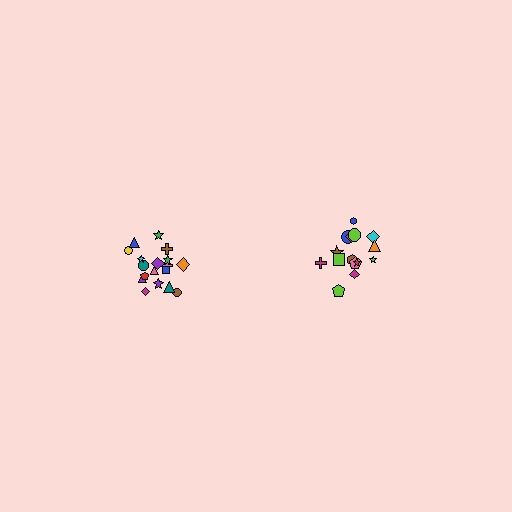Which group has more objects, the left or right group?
The left group.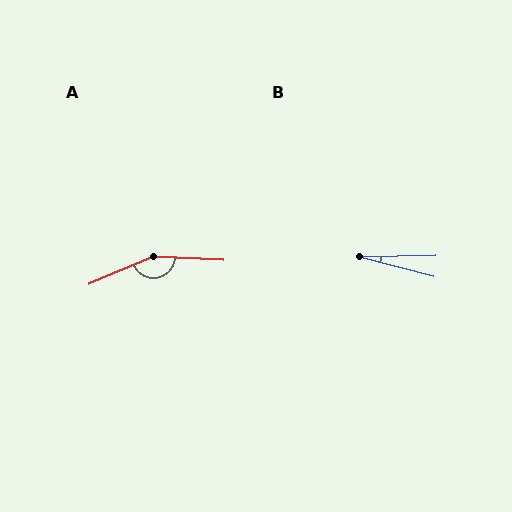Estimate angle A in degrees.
Approximately 154 degrees.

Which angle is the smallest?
B, at approximately 16 degrees.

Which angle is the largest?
A, at approximately 154 degrees.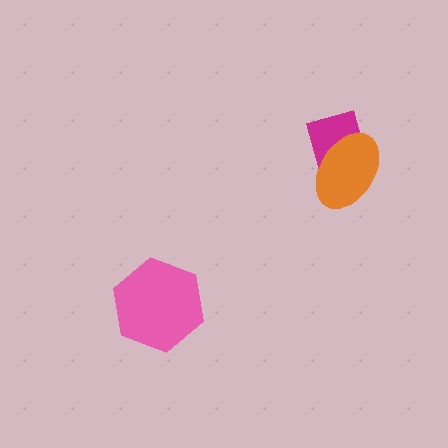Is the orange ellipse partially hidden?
No, no other shape covers it.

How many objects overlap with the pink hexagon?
0 objects overlap with the pink hexagon.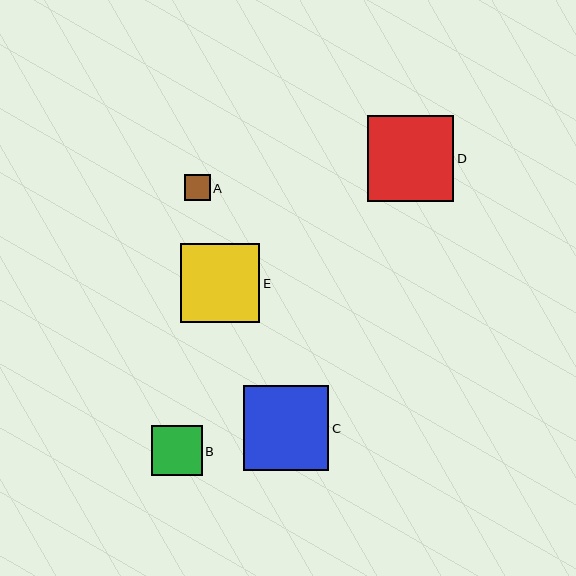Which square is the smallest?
Square A is the smallest with a size of approximately 26 pixels.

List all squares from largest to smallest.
From largest to smallest: D, C, E, B, A.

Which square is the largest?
Square D is the largest with a size of approximately 87 pixels.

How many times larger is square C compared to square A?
Square C is approximately 3.3 times the size of square A.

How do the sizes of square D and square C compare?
Square D and square C are approximately the same size.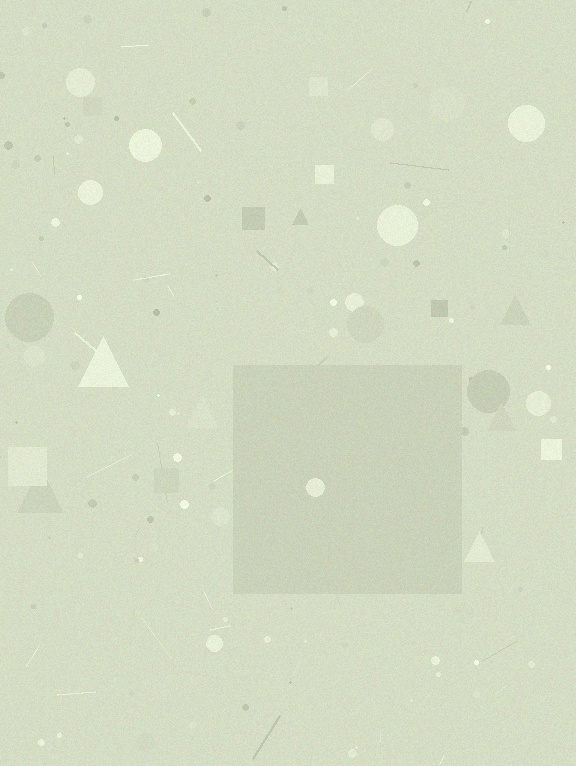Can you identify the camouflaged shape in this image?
The camouflaged shape is a square.